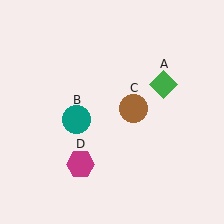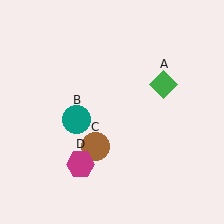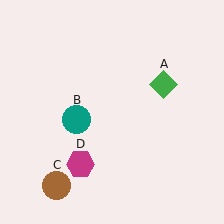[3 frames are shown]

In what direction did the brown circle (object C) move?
The brown circle (object C) moved down and to the left.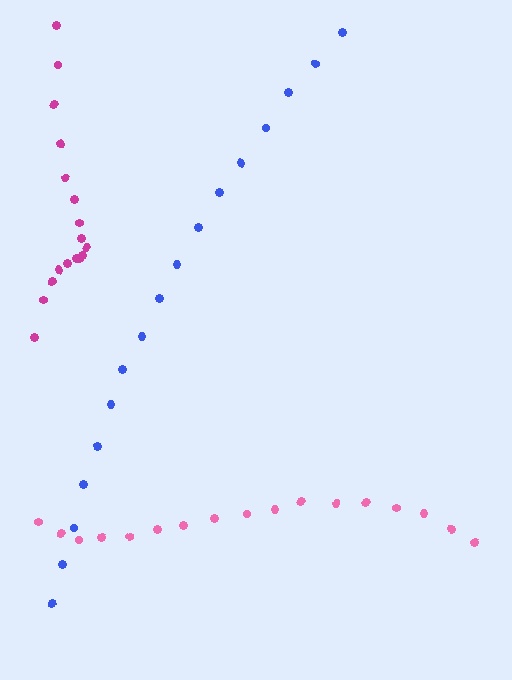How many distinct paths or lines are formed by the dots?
There are 3 distinct paths.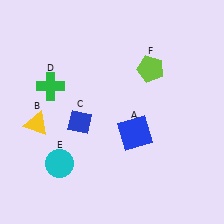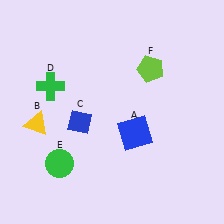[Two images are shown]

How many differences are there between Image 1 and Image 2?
There is 1 difference between the two images.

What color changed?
The circle (E) changed from cyan in Image 1 to green in Image 2.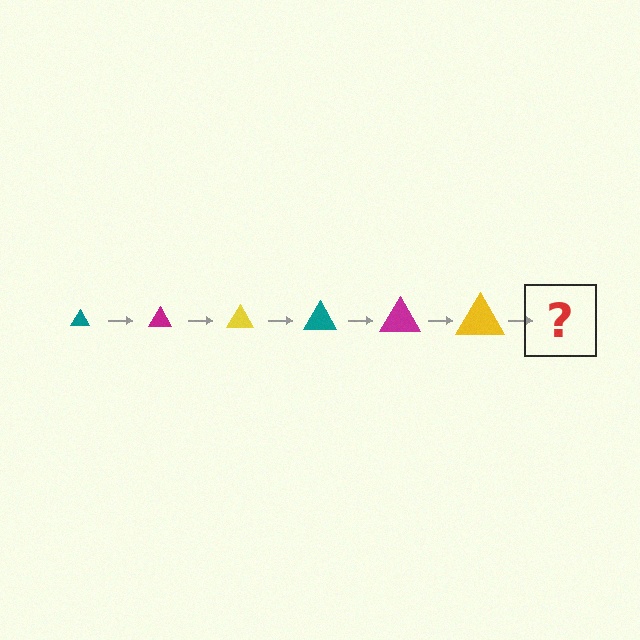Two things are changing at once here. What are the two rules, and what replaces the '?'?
The two rules are that the triangle grows larger each step and the color cycles through teal, magenta, and yellow. The '?' should be a teal triangle, larger than the previous one.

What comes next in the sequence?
The next element should be a teal triangle, larger than the previous one.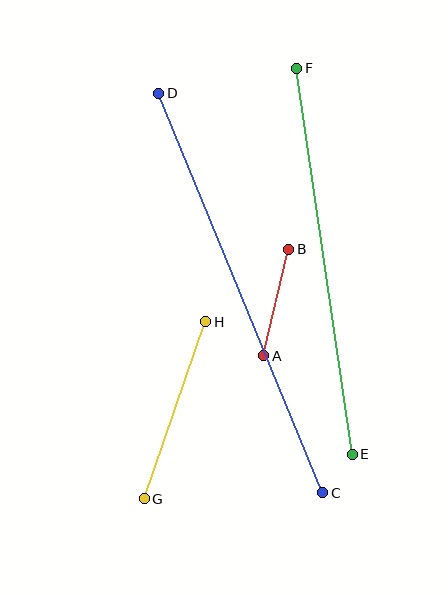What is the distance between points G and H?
The distance is approximately 187 pixels.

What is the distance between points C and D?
The distance is approximately 432 pixels.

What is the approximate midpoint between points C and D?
The midpoint is at approximately (241, 293) pixels.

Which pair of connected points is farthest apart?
Points C and D are farthest apart.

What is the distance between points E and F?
The distance is approximately 390 pixels.